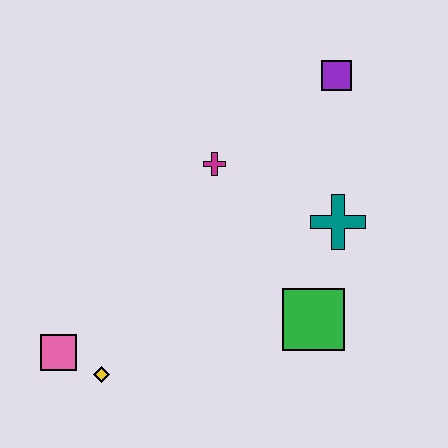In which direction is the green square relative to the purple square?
The green square is below the purple square.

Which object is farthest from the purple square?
The pink square is farthest from the purple square.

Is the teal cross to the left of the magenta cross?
No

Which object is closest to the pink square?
The yellow diamond is closest to the pink square.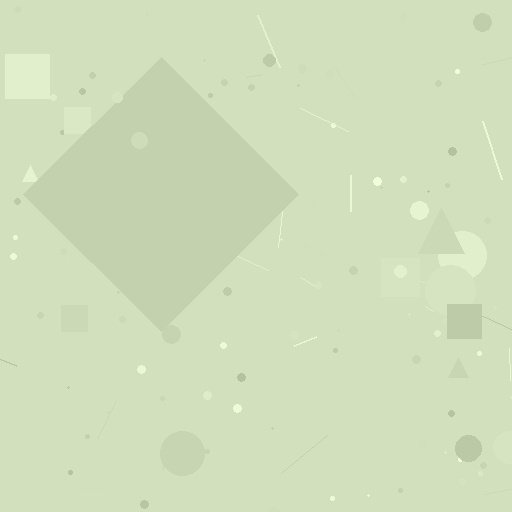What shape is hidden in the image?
A diamond is hidden in the image.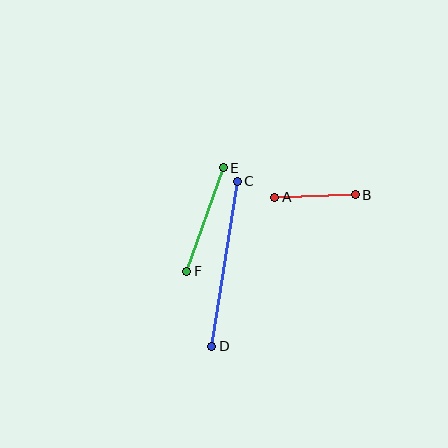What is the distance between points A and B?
The distance is approximately 80 pixels.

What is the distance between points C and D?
The distance is approximately 167 pixels.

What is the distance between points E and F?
The distance is approximately 110 pixels.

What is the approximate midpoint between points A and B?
The midpoint is at approximately (315, 196) pixels.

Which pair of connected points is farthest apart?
Points C and D are farthest apart.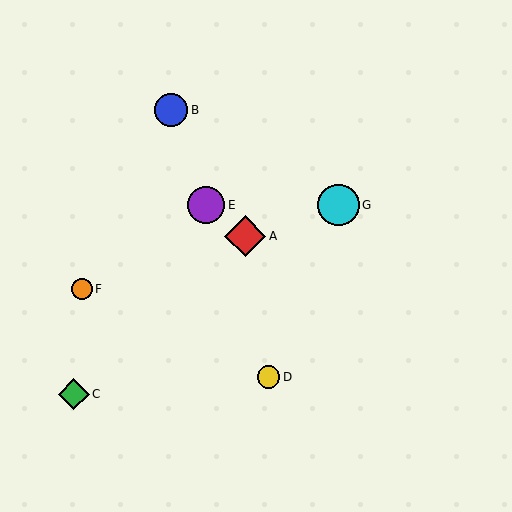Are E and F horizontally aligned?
No, E is at y≈205 and F is at y≈289.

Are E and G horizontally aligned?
Yes, both are at y≈205.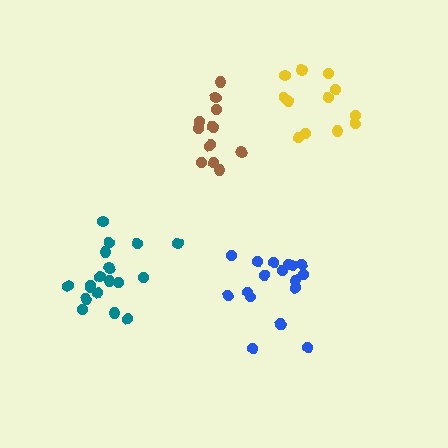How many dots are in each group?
Group 1: 18 dots, Group 2: 13 dots, Group 3: 18 dots, Group 4: 12 dots (61 total).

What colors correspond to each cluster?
The clusters are colored: teal, brown, blue, yellow.